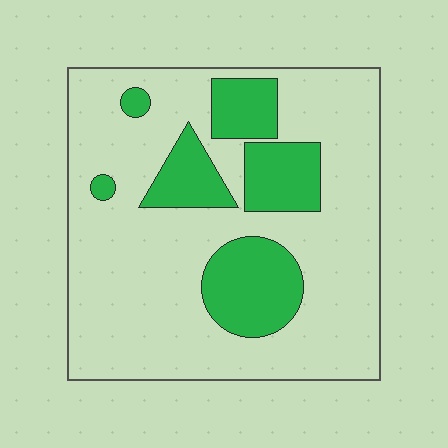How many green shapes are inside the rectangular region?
6.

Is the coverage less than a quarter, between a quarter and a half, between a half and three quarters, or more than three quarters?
Less than a quarter.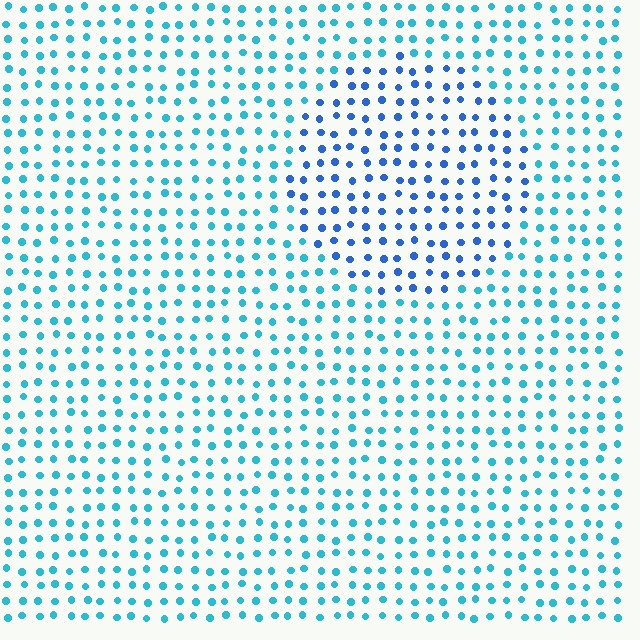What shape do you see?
I see a circle.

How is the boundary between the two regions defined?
The boundary is defined purely by a slight shift in hue (about 31 degrees). Spacing, size, and orientation are identical on both sides.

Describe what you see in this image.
The image is filled with small cyan elements in a uniform arrangement. A circle-shaped region is visible where the elements are tinted to a slightly different hue, forming a subtle color boundary.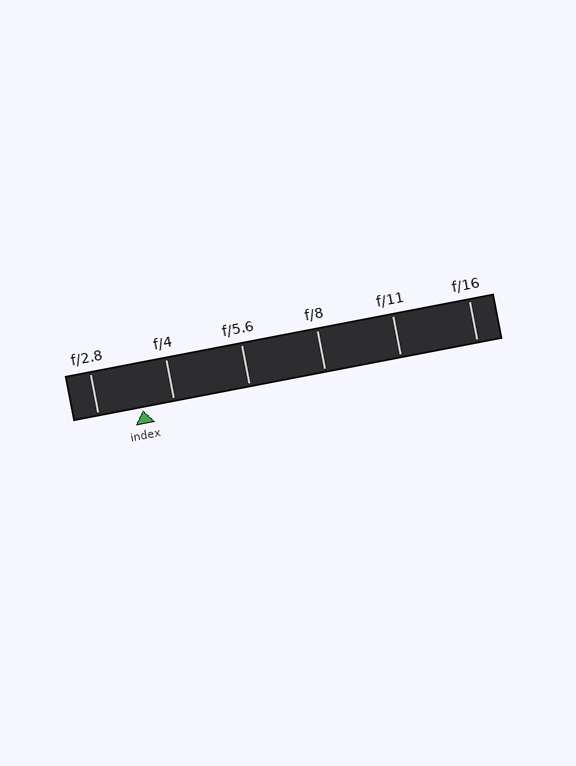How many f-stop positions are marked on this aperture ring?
There are 6 f-stop positions marked.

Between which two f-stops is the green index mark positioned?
The index mark is between f/2.8 and f/4.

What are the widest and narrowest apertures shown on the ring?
The widest aperture shown is f/2.8 and the narrowest is f/16.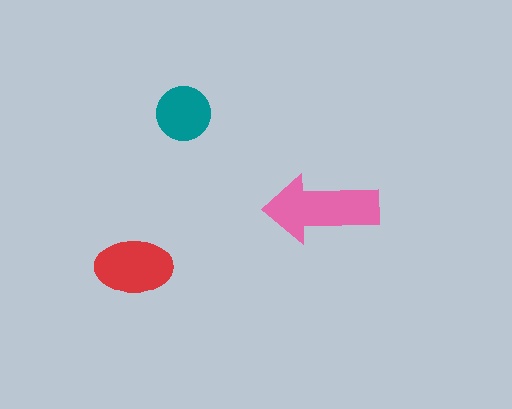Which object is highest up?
The teal circle is topmost.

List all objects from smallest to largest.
The teal circle, the red ellipse, the pink arrow.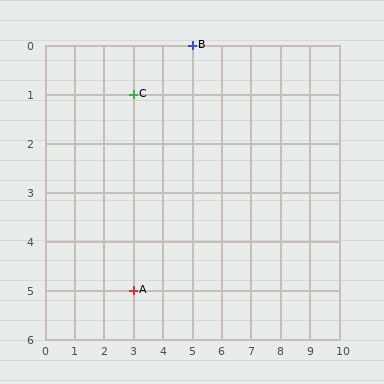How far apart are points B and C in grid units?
Points B and C are 2 columns and 1 row apart (about 2.2 grid units diagonally).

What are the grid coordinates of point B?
Point B is at grid coordinates (5, 0).